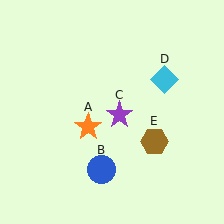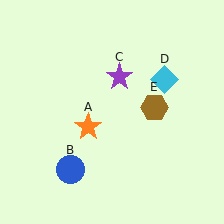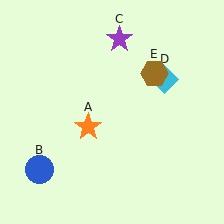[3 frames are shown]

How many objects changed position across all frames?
3 objects changed position: blue circle (object B), purple star (object C), brown hexagon (object E).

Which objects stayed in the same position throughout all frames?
Orange star (object A) and cyan diamond (object D) remained stationary.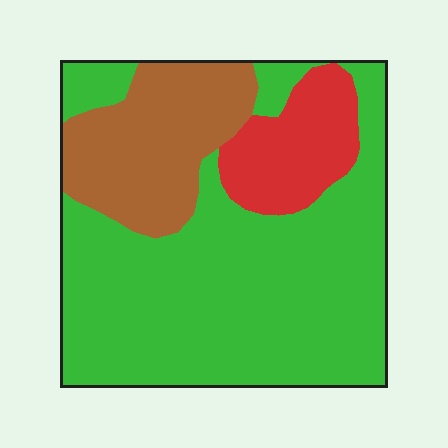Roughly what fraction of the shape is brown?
Brown takes up about one fifth (1/5) of the shape.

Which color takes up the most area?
Green, at roughly 65%.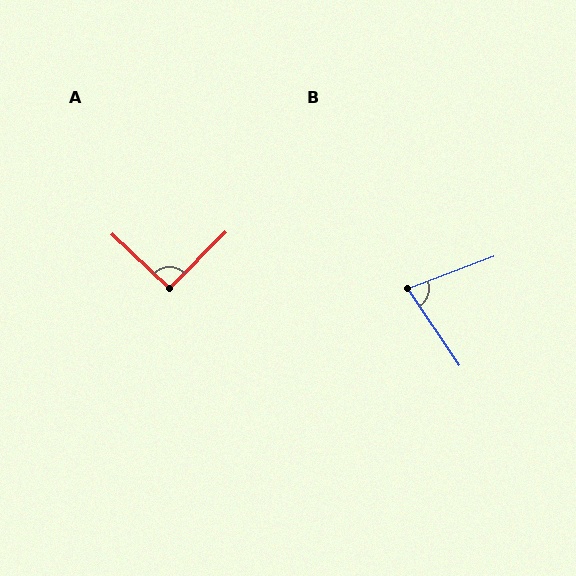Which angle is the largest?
A, at approximately 92 degrees.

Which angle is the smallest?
B, at approximately 76 degrees.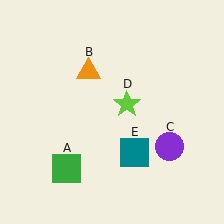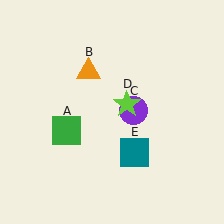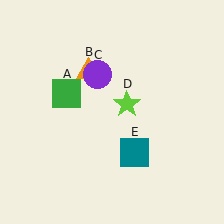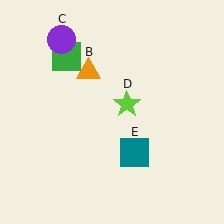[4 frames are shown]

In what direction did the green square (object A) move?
The green square (object A) moved up.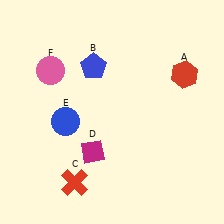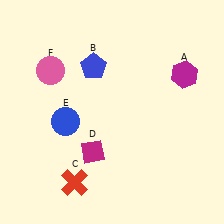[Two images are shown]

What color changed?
The hexagon (A) changed from red in Image 1 to magenta in Image 2.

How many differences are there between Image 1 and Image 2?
There is 1 difference between the two images.